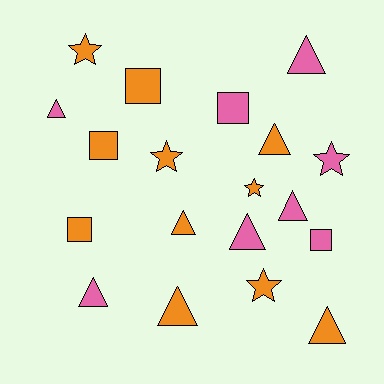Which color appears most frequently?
Orange, with 11 objects.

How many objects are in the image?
There are 19 objects.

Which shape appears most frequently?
Triangle, with 9 objects.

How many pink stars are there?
There is 1 pink star.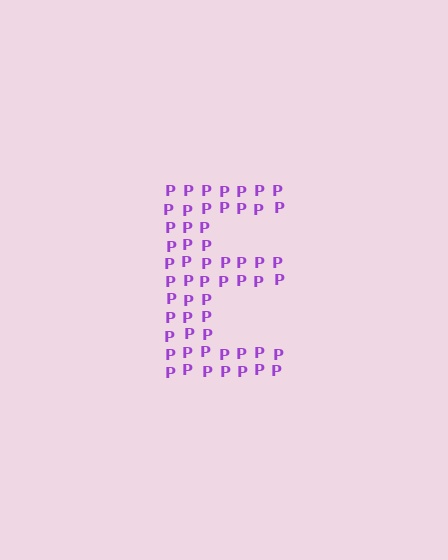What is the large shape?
The large shape is the letter E.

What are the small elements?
The small elements are letter P's.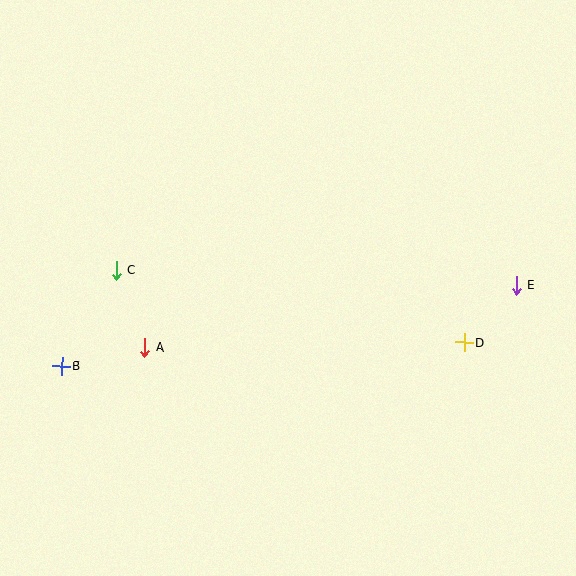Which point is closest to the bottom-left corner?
Point B is closest to the bottom-left corner.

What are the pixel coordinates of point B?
Point B is at (62, 366).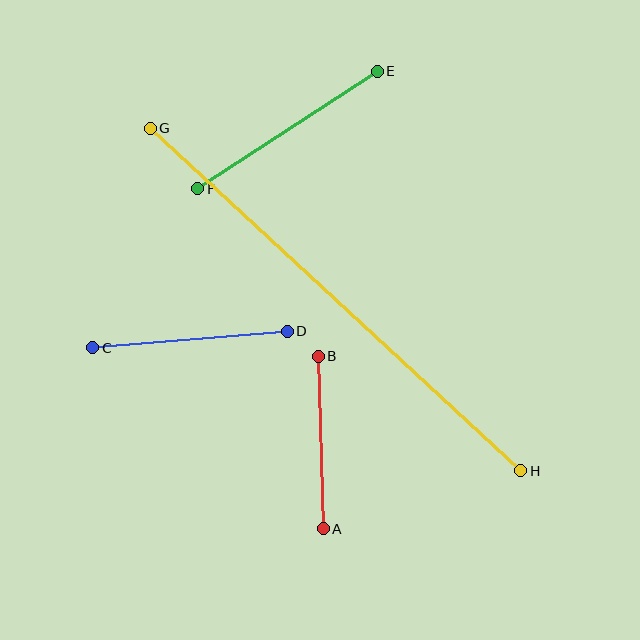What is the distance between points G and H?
The distance is approximately 505 pixels.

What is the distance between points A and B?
The distance is approximately 172 pixels.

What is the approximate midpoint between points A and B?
The midpoint is at approximately (321, 443) pixels.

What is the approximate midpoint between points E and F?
The midpoint is at approximately (288, 130) pixels.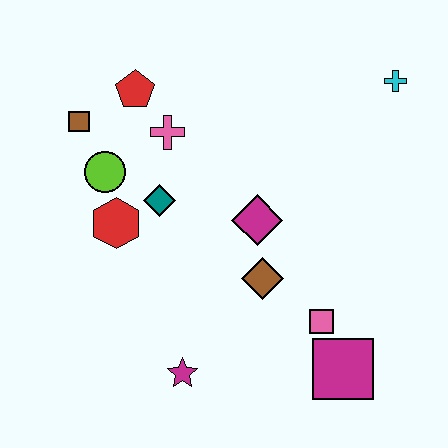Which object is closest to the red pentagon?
The pink cross is closest to the red pentagon.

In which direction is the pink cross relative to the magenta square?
The pink cross is above the magenta square.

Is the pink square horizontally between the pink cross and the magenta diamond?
No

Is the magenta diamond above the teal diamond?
No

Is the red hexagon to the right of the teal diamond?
No